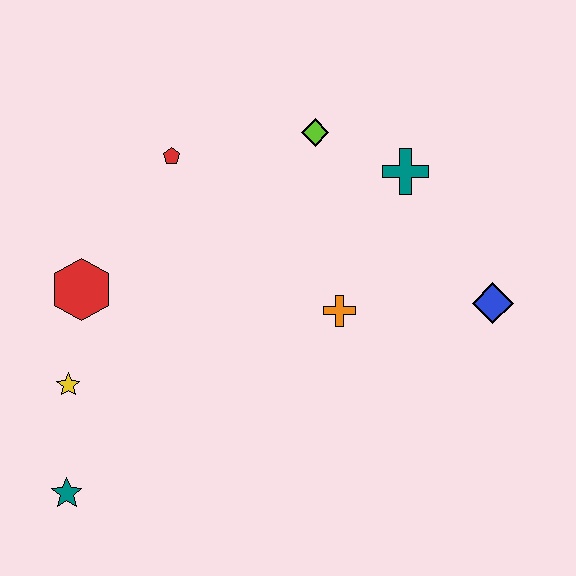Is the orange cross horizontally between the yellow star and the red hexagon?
No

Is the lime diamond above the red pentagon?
Yes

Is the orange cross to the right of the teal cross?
No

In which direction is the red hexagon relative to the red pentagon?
The red hexagon is below the red pentagon.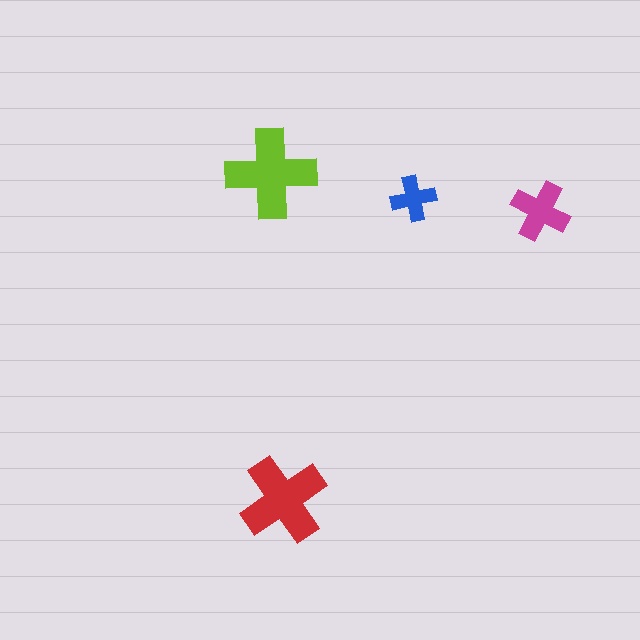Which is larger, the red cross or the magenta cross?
The red one.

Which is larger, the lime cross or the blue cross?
The lime one.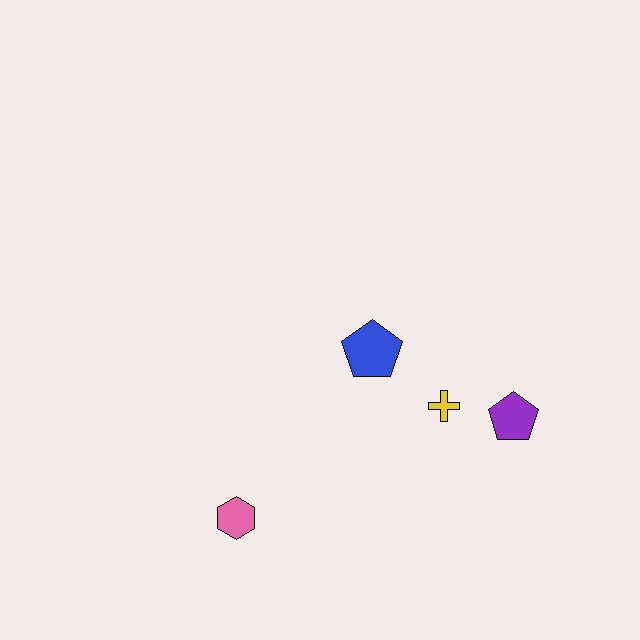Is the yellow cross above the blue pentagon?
No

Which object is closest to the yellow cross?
The purple pentagon is closest to the yellow cross.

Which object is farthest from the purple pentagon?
The pink hexagon is farthest from the purple pentagon.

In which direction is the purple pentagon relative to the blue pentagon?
The purple pentagon is to the right of the blue pentagon.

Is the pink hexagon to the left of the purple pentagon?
Yes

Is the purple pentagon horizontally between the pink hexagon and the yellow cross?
No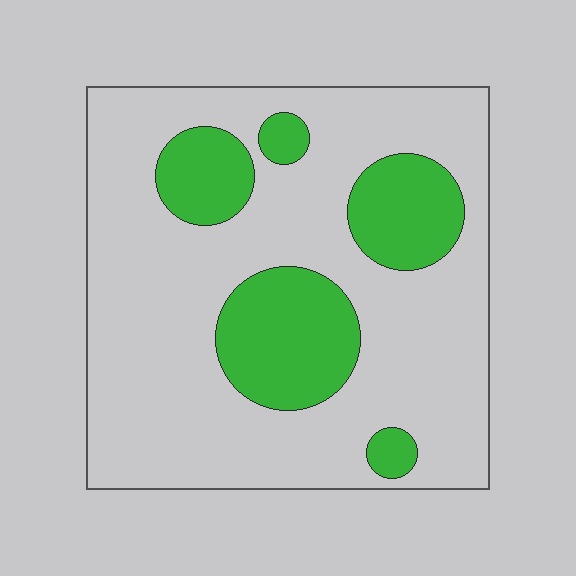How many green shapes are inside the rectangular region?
5.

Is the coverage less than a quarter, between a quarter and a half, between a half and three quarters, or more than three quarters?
Less than a quarter.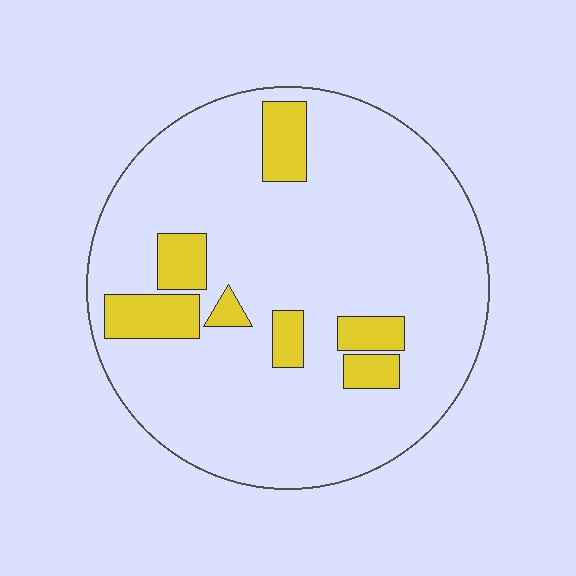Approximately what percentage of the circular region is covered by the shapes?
Approximately 15%.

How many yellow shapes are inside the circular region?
7.